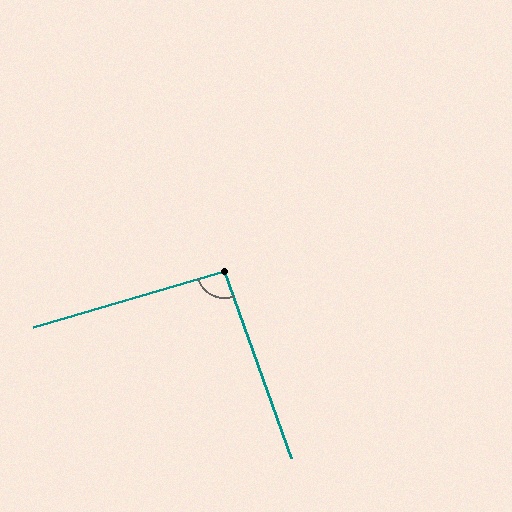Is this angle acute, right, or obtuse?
It is approximately a right angle.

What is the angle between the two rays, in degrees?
Approximately 93 degrees.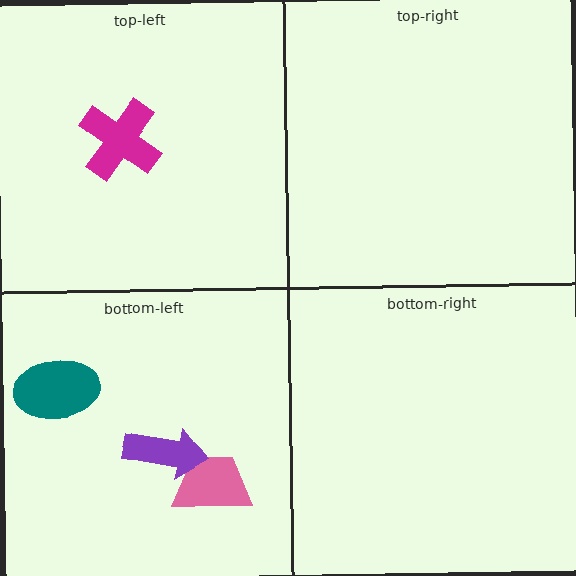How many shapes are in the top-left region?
1.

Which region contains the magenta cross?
The top-left region.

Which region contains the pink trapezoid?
The bottom-left region.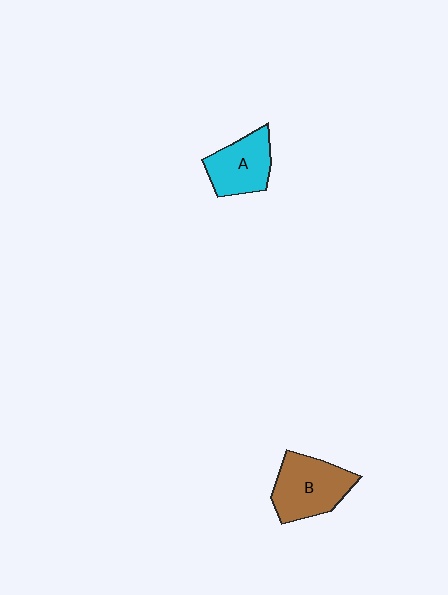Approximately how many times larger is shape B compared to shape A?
Approximately 1.2 times.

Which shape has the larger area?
Shape B (brown).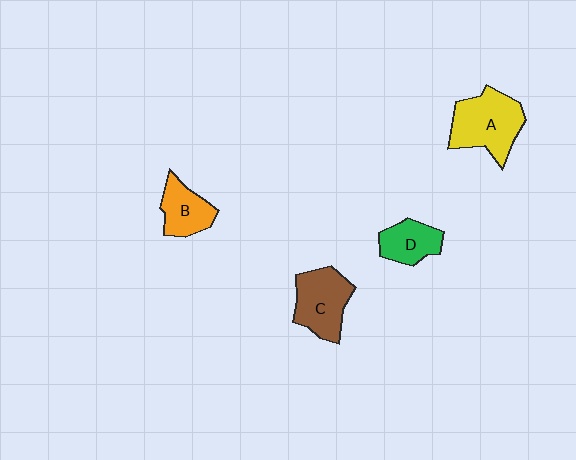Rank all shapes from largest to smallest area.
From largest to smallest: A (yellow), C (brown), B (orange), D (green).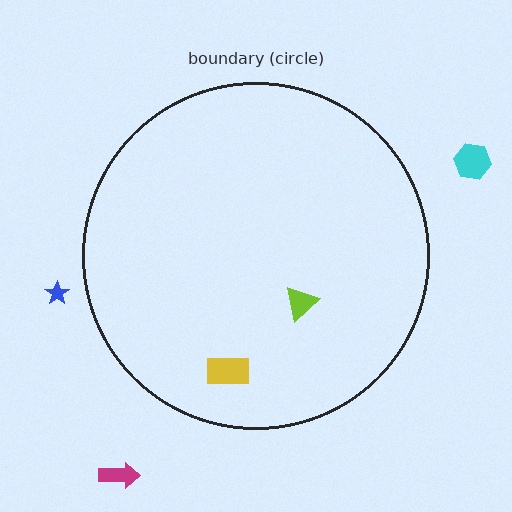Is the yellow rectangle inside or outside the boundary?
Inside.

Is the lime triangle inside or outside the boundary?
Inside.